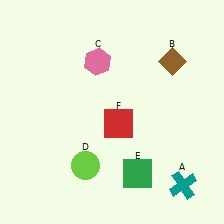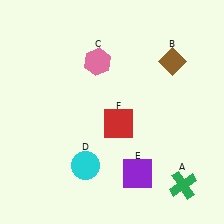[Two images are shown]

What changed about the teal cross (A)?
In Image 1, A is teal. In Image 2, it changed to green.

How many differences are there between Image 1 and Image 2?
There are 3 differences between the two images.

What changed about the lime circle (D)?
In Image 1, D is lime. In Image 2, it changed to cyan.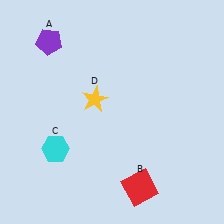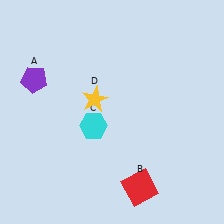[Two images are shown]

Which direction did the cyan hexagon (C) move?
The cyan hexagon (C) moved right.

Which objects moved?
The objects that moved are: the purple pentagon (A), the cyan hexagon (C).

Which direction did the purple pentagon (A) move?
The purple pentagon (A) moved down.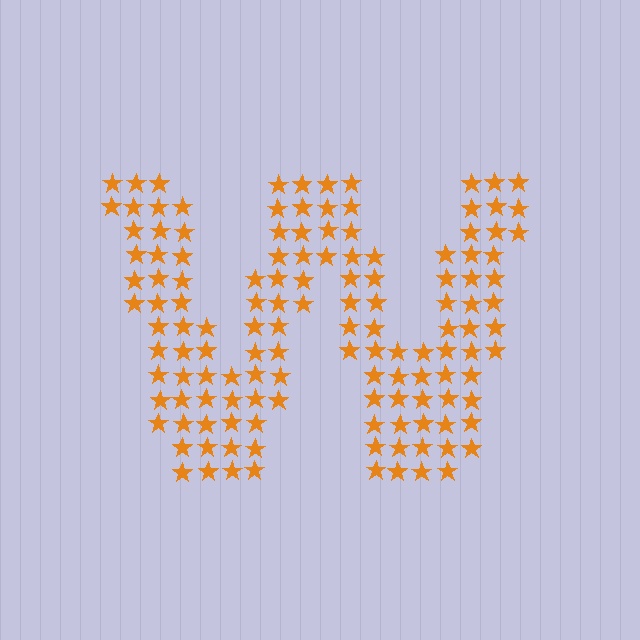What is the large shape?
The large shape is the letter W.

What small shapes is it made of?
It is made of small stars.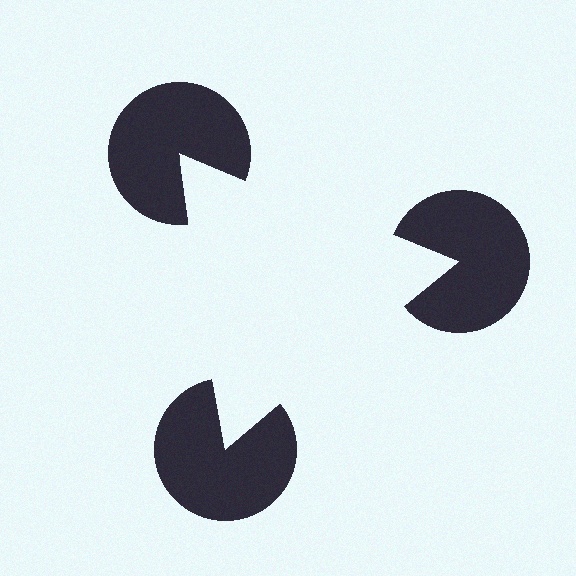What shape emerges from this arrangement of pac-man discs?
An illusory triangle — its edges are inferred from the aligned wedge cuts in the pac-man discs, not physically drawn.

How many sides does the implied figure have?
3 sides.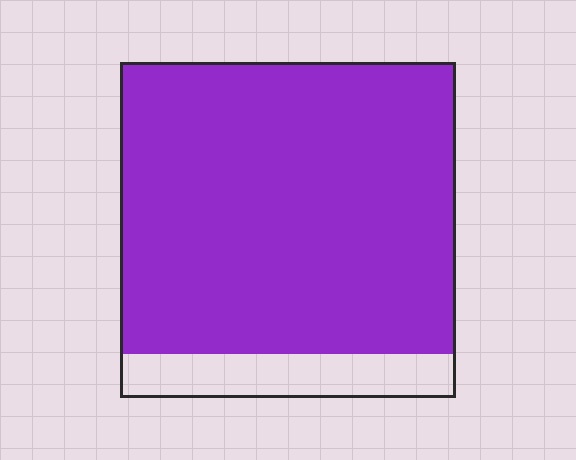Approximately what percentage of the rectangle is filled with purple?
Approximately 85%.